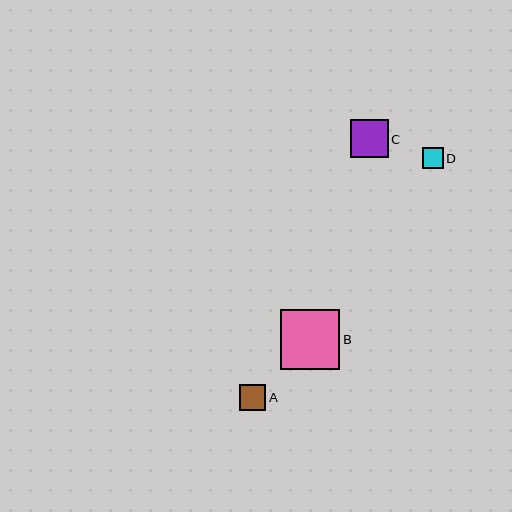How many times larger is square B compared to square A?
Square B is approximately 2.3 times the size of square A.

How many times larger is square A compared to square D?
Square A is approximately 1.3 times the size of square D.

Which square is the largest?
Square B is the largest with a size of approximately 60 pixels.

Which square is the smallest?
Square D is the smallest with a size of approximately 21 pixels.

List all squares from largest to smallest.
From largest to smallest: B, C, A, D.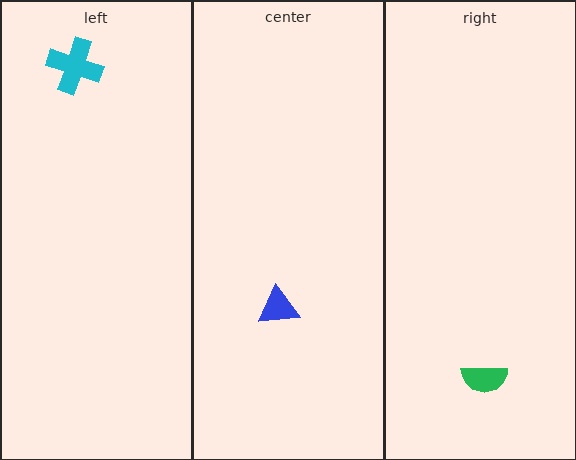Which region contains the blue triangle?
The center region.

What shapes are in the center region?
The blue triangle.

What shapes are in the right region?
The green semicircle.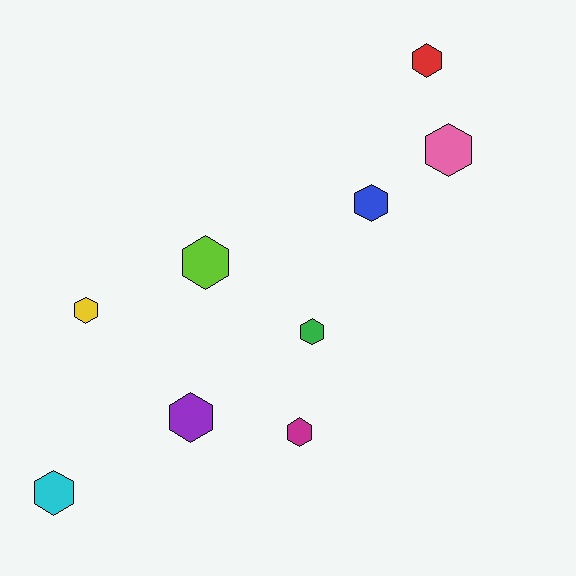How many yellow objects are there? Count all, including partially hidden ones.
There is 1 yellow object.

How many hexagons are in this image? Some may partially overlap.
There are 9 hexagons.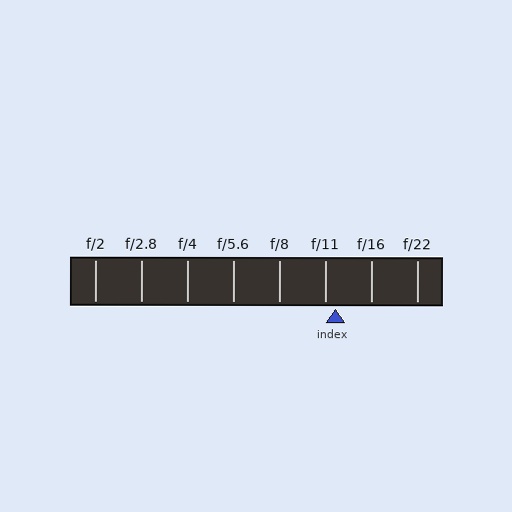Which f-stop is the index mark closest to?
The index mark is closest to f/11.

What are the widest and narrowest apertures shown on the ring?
The widest aperture shown is f/2 and the narrowest is f/22.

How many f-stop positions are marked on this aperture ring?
There are 8 f-stop positions marked.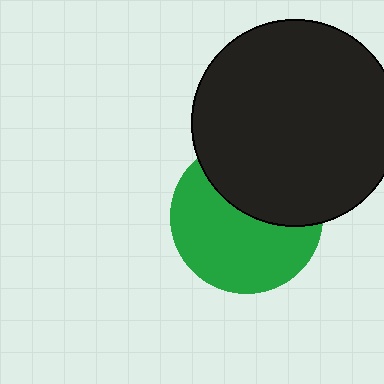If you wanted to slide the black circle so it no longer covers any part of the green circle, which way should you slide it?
Slide it up — that is the most direct way to separate the two shapes.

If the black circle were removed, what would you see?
You would see the complete green circle.